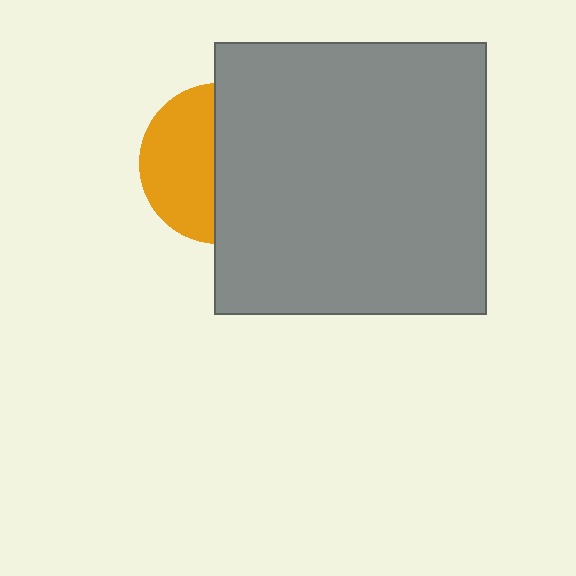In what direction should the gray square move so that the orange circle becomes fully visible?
The gray square should move right. That is the shortest direction to clear the overlap and leave the orange circle fully visible.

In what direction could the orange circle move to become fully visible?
The orange circle could move left. That would shift it out from behind the gray square entirely.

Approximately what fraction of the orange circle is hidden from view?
Roughly 54% of the orange circle is hidden behind the gray square.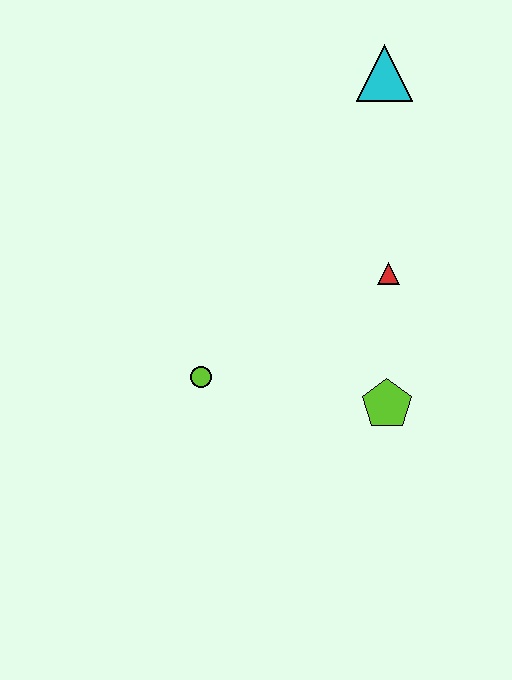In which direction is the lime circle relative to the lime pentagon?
The lime circle is to the left of the lime pentagon.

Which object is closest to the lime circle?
The lime pentagon is closest to the lime circle.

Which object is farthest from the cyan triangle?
The lime circle is farthest from the cyan triangle.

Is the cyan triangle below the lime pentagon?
No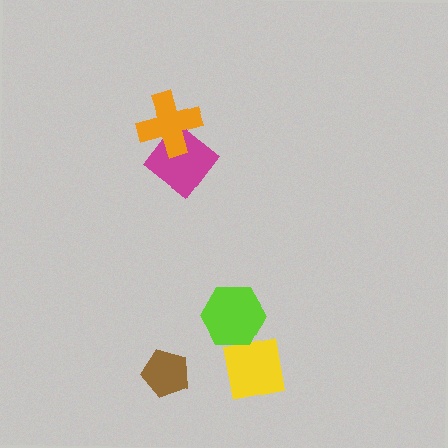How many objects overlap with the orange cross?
1 object overlaps with the orange cross.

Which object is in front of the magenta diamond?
The orange cross is in front of the magenta diamond.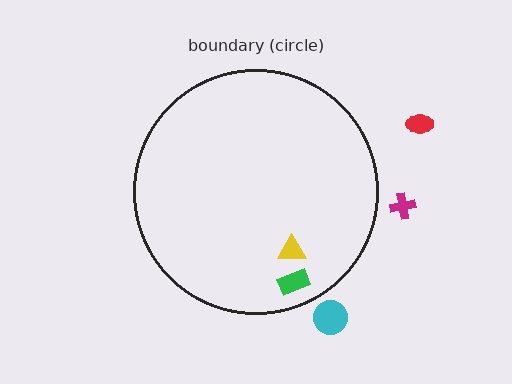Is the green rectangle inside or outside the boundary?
Inside.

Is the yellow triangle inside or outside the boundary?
Inside.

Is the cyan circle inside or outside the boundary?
Outside.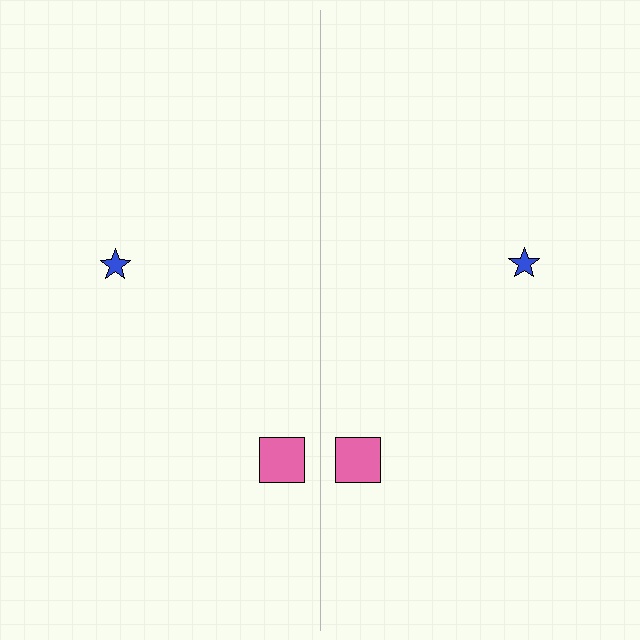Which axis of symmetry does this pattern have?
The pattern has a vertical axis of symmetry running through the center of the image.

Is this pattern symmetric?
Yes, this pattern has bilateral (reflection) symmetry.